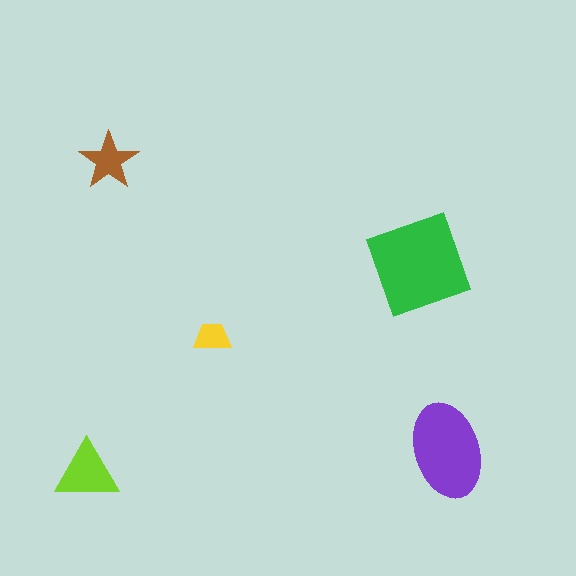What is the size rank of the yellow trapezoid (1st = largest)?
5th.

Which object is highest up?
The brown star is topmost.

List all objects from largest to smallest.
The green diamond, the purple ellipse, the lime triangle, the brown star, the yellow trapezoid.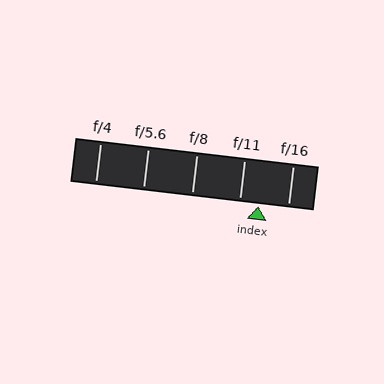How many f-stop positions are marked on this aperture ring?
There are 5 f-stop positions marked.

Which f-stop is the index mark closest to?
The index mark is closest to f/11.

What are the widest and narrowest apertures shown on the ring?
The widest aperture shown is f/4 and the narrowest is f/16.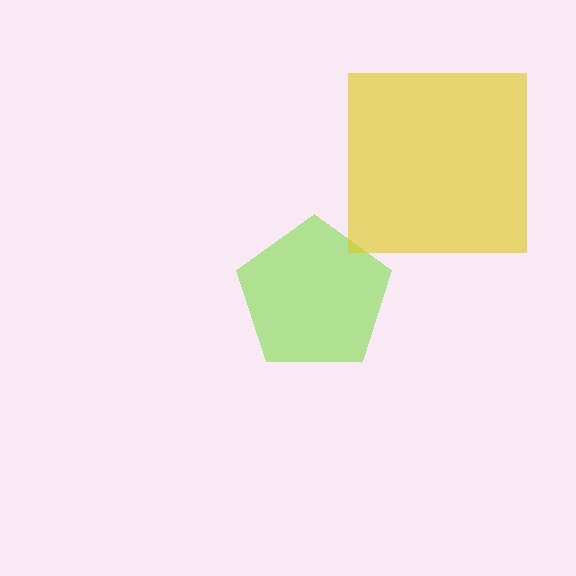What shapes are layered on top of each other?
The layered shapes are: a lime pentagon, a yellow square.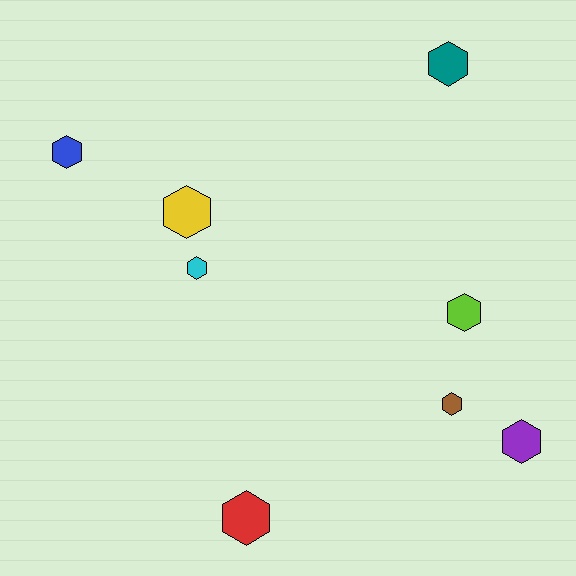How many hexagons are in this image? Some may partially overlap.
There are 8 hexagons.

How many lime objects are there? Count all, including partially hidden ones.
There is 1 lime object.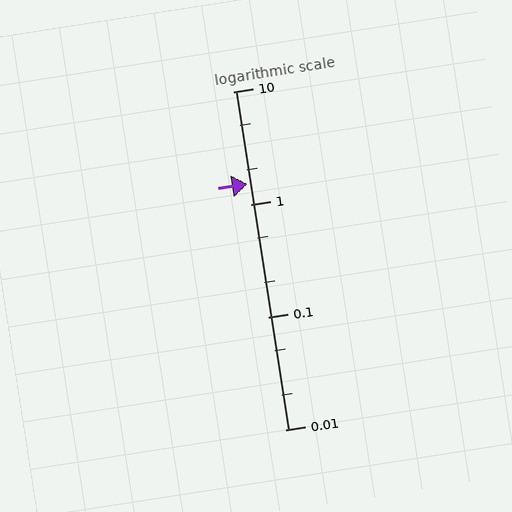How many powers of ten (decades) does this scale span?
The scale spans 3 decades, from 0.01 to 10.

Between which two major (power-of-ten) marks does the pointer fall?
The pointer is between 1 and 10.